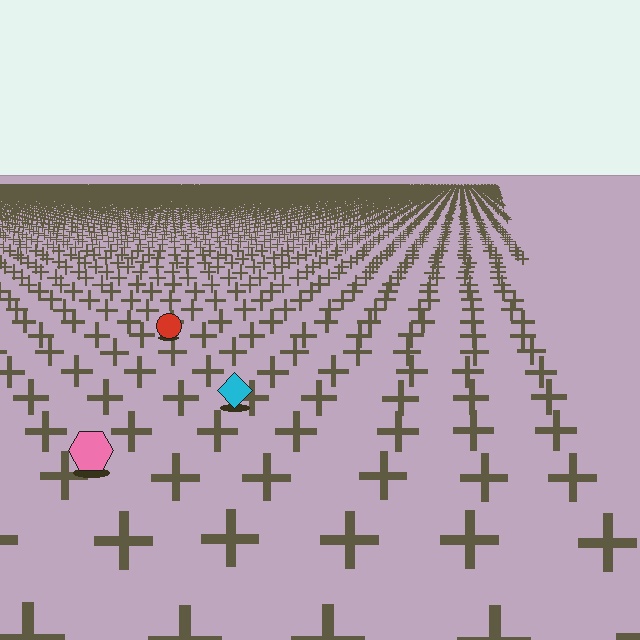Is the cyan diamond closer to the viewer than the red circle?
Yes. The cyan diamond is closer — you can tell from the texture gradient: the ground texture is coarser near it.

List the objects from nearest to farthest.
From nearest to farthest: the pink hexagon, the cyan diamond, the red circle.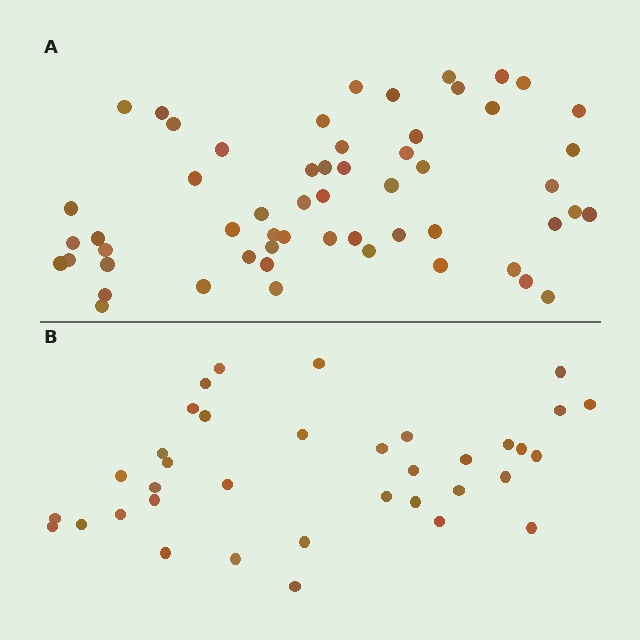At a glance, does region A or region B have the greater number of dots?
Region A (the top region) has more dots.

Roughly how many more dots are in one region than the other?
Region A has approximately 20 more dots than region B.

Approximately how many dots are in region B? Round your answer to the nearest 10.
About 40 dots. (The exact count is 36, which rounds to 40.)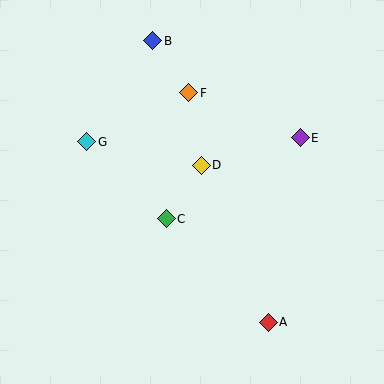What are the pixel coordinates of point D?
Point D is at (201, 165).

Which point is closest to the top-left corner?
Point B is closest to the top-left corner.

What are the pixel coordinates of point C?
Point C is at (166, 219).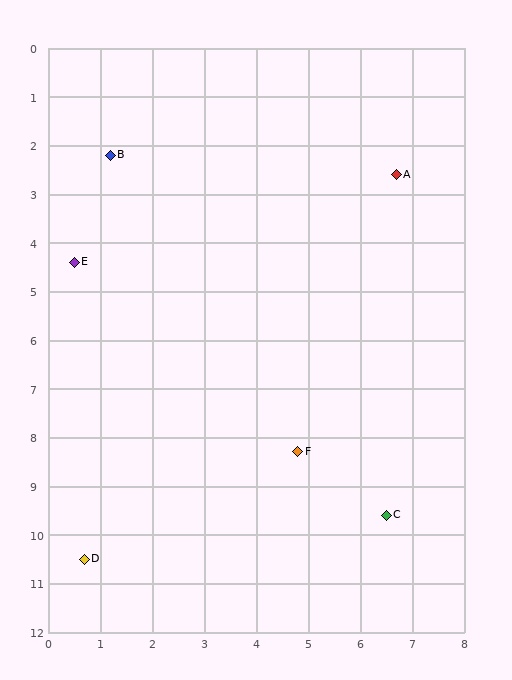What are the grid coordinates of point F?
Point F is at approximately (4.8, 8.3).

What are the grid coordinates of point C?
Point C is at approximately (6.5, 9.6).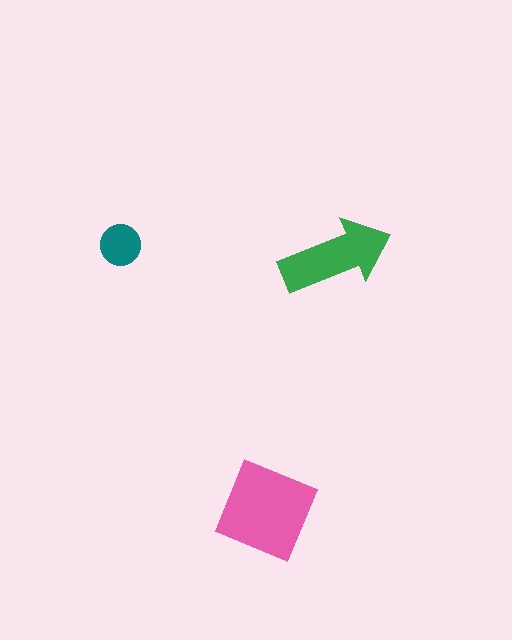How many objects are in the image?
There are 3 objects in the image.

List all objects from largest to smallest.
The pink square, the green arrow, the teal circle.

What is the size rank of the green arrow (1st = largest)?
2nd.